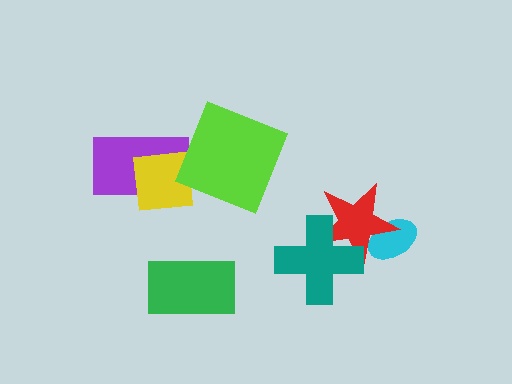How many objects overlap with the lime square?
1 object overlaps with the lime square.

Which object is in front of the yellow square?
The lime square is in front of the yellow square.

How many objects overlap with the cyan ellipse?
1 object overlaps with the cyan ellipse.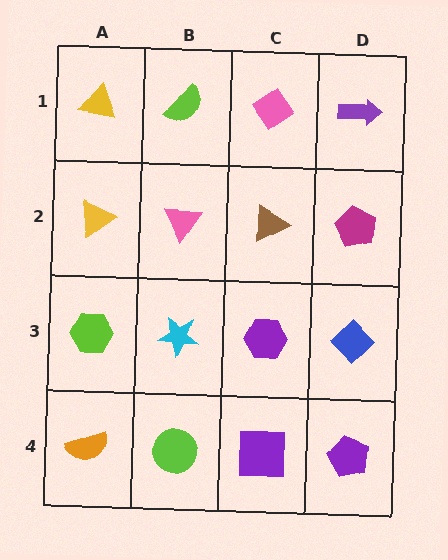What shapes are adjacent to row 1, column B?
A pink triangle (row 2, column B), a yellow triangle (row 1, column A), a pink diamond (row 1, column C).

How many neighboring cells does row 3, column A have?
3.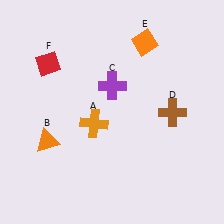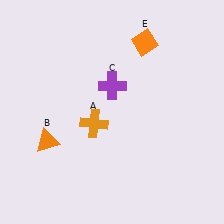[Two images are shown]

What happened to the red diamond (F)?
The red diamond (F) was removed in Image 2. It was in the top-left area of Image 1.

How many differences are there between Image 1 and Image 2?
There are 2 differences between the two images.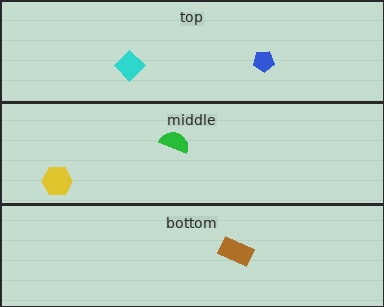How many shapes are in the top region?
2.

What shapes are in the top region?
The cyan diamond, the blue pentagon.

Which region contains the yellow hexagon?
The middle region.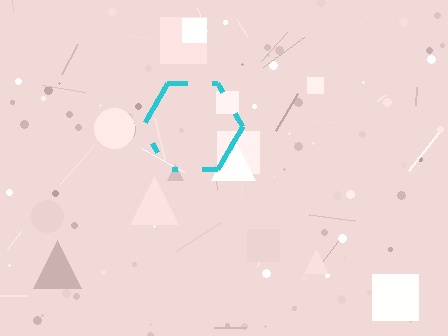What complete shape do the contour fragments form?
The contour fragments form a hexagon.